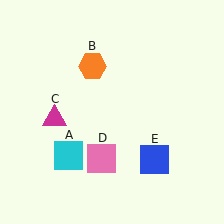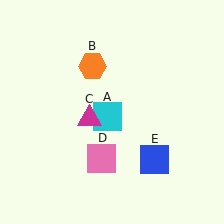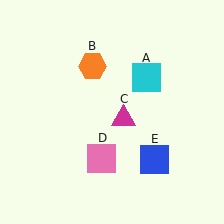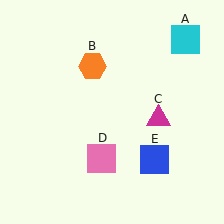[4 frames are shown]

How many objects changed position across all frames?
2 objects changed position: cyan square (object A), magenta triangle (object C).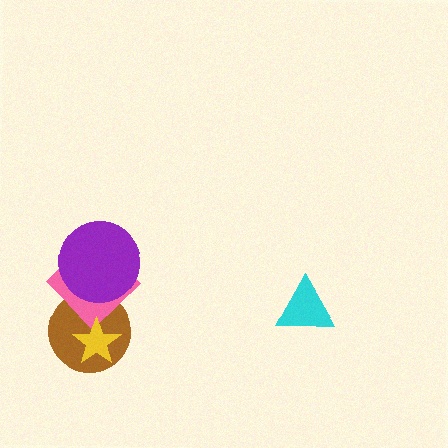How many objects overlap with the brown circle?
3 objects overlap with the brown circle.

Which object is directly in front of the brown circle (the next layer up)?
The pink diamond is directly in front of the brown circle.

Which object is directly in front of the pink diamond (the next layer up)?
The yellow star is directly in front of the pink diamond.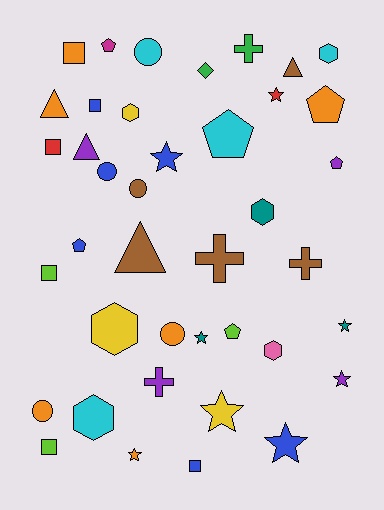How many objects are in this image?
There are 40 objects.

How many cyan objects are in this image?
There are 4 cyan objects.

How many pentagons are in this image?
There are 6 pentagons.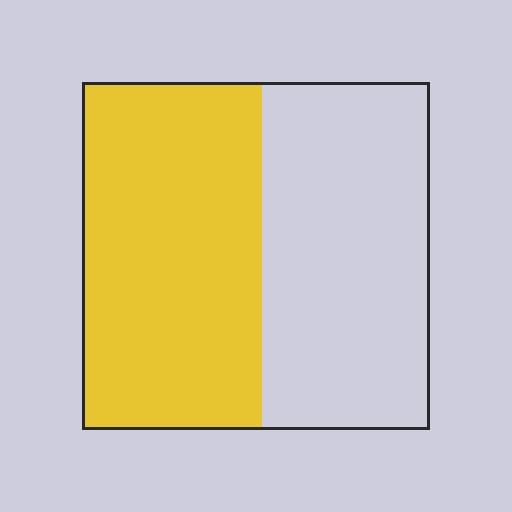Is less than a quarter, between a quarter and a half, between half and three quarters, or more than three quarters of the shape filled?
Between half and three quarters.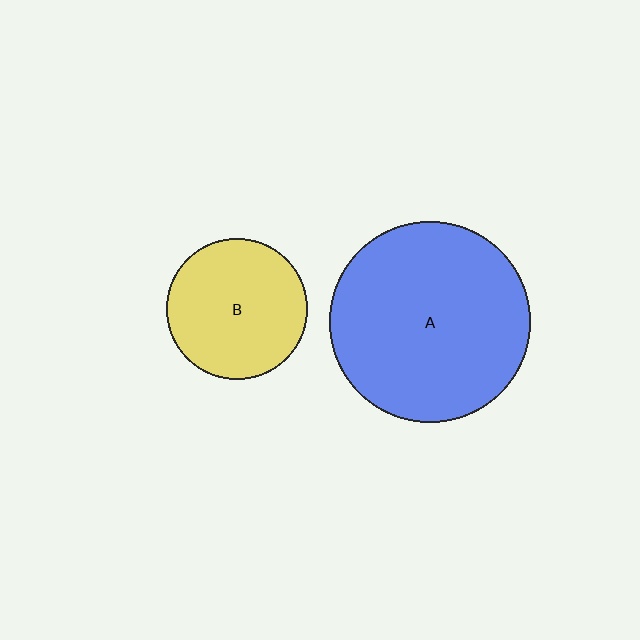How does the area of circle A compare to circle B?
Approximately 2.0 times.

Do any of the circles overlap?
No, none of the circles overlap.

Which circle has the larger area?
Circle A (blue).